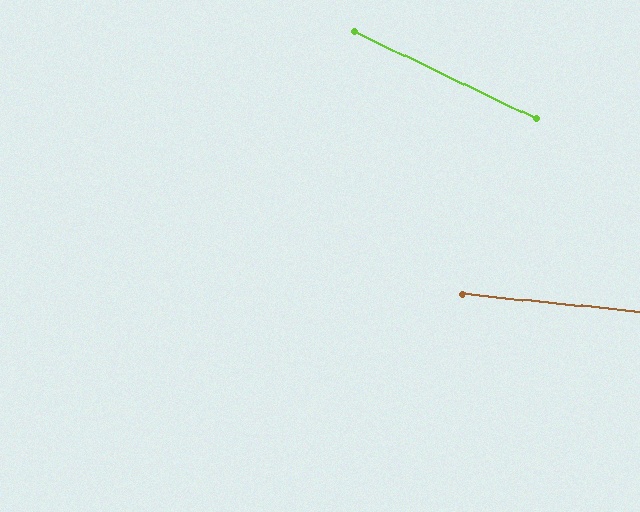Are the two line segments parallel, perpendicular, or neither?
Neither parallel nor perpendicular — they differ by about 20°.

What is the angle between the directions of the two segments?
Approximately 20 degrees.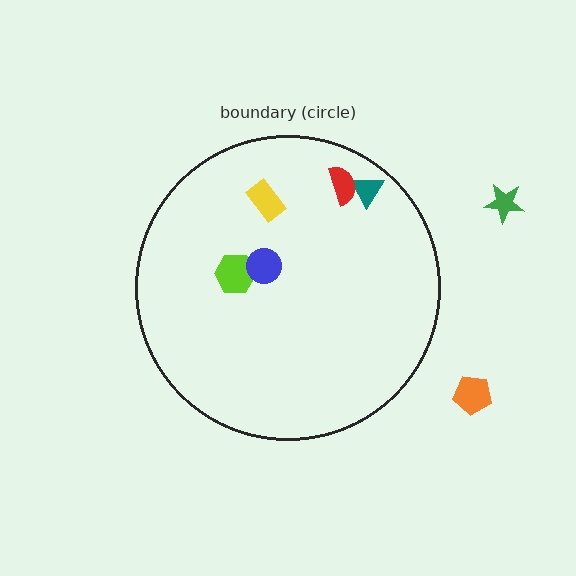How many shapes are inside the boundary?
5 inside, 2 outside.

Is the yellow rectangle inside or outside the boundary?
Inside.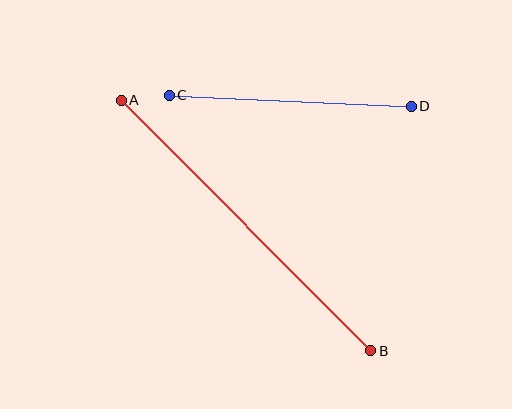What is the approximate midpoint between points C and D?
The midpoint is at approximately (290, 101) pixels.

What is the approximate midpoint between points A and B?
The midpoint is at approximately (246, 226) pixels.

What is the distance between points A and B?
The distance is approximately 353 pixels.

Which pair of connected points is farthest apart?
Points A and B are farthest apart.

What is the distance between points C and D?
The distance is approximately 243 pixels.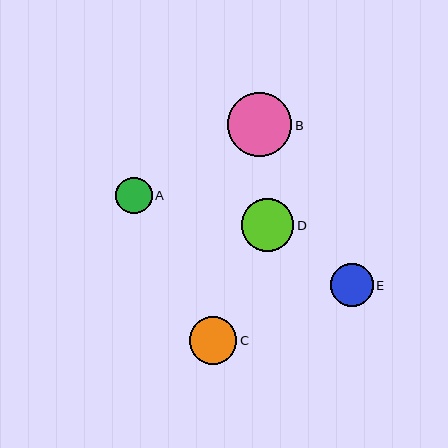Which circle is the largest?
Circle B is the largest with a size of approximately 65 pixels.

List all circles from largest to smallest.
From largest to smallest: B, D, C, E, A.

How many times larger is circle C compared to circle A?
Circle C is approximately 1.3 times the size of circle A.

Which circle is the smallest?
Circle A is the smallest with a size of approximately 37 pixels.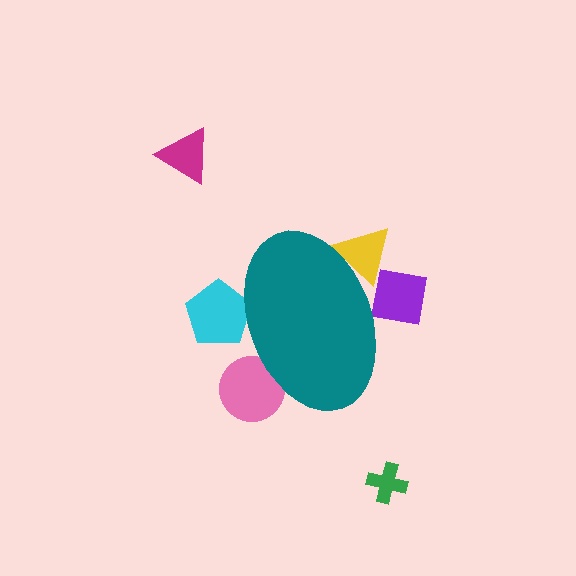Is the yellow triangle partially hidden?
Yes, the yellow triangle is partially hidden behind the teal ellipse.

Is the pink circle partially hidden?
Yes, the pink circle is partially hidden behind the teal ellipse.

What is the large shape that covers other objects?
A teal ellipse.